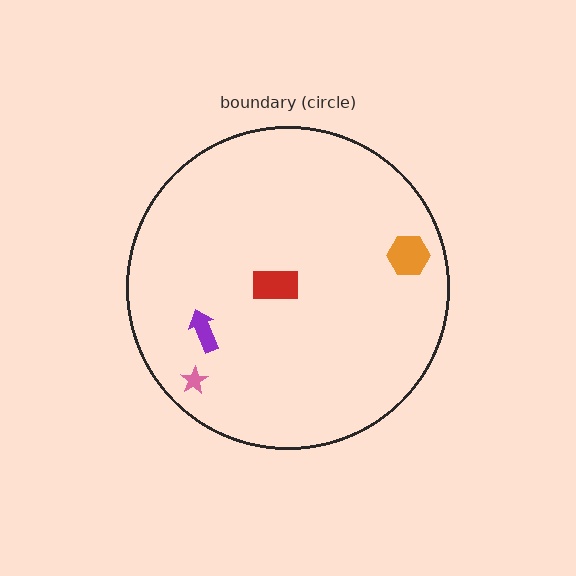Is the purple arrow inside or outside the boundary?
Inside.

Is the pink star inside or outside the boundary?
Inside.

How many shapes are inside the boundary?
4 inside, 0 outside.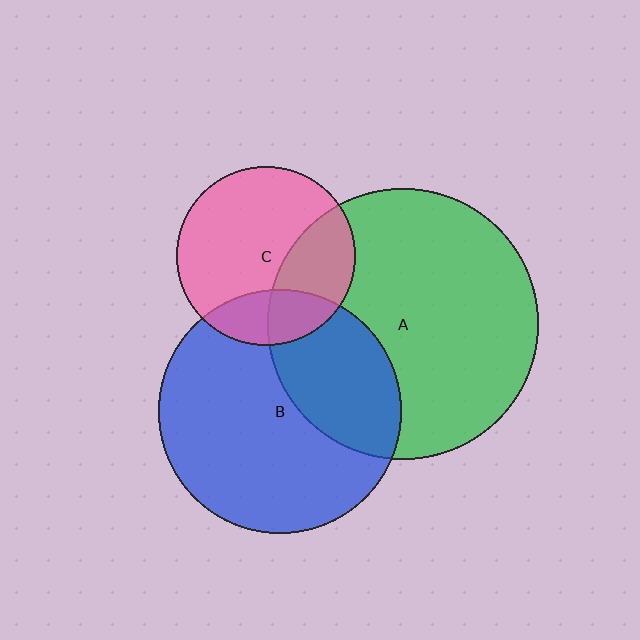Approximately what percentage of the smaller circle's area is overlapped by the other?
Approximately 20%.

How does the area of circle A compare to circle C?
Approximately 2.3 times.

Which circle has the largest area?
Circle A (green).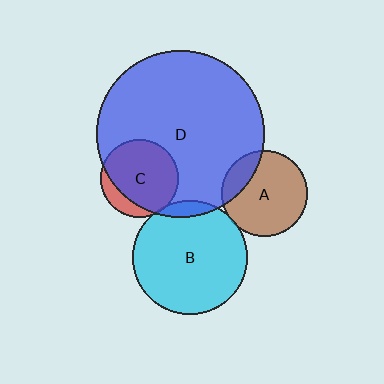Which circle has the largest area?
Circle D (blue).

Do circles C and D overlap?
Yes.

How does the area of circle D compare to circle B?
Approximately 2.2 times.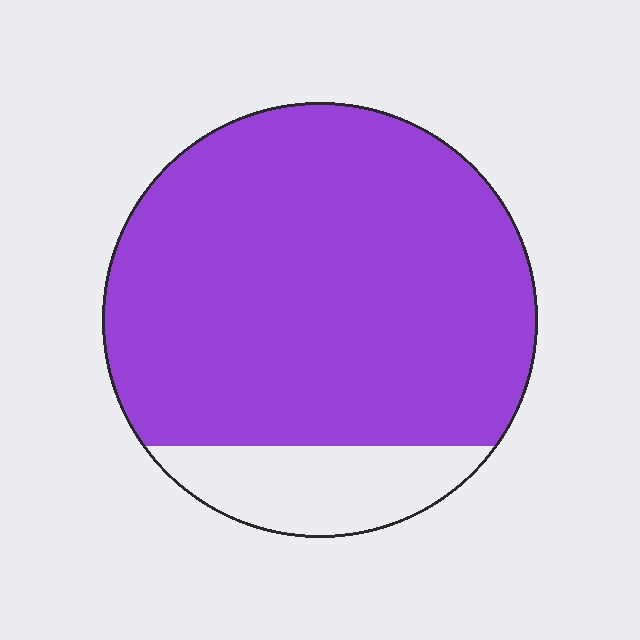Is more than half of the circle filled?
Yes.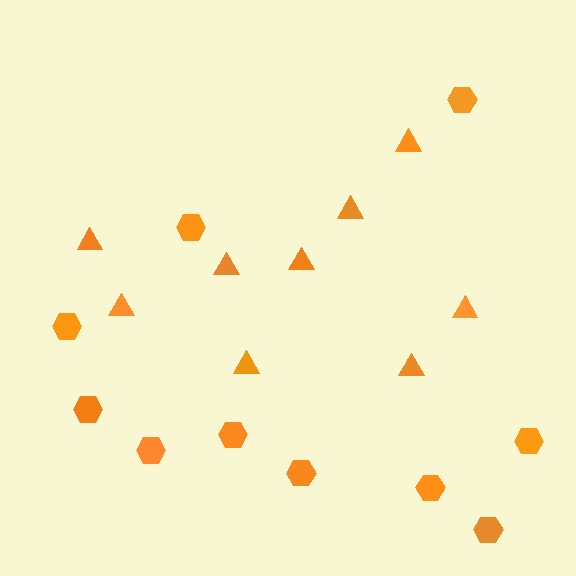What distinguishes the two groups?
There are 2 groups: one group of hexagons (10) and one group of triangles (9).